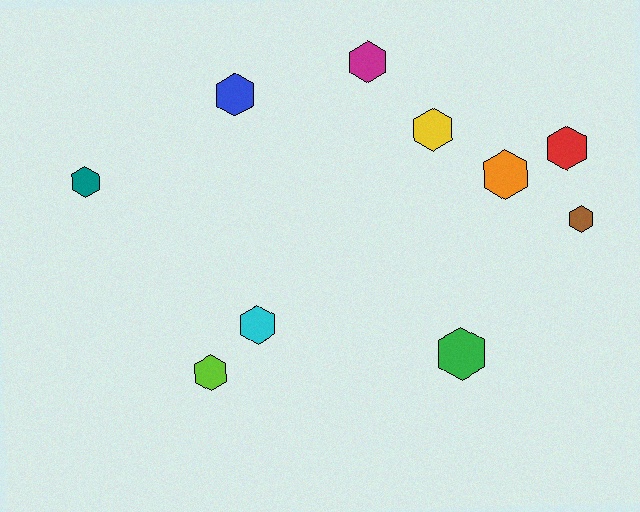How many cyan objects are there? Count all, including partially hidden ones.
There is 1 cyan object.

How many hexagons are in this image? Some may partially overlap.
There are 10 hexagons.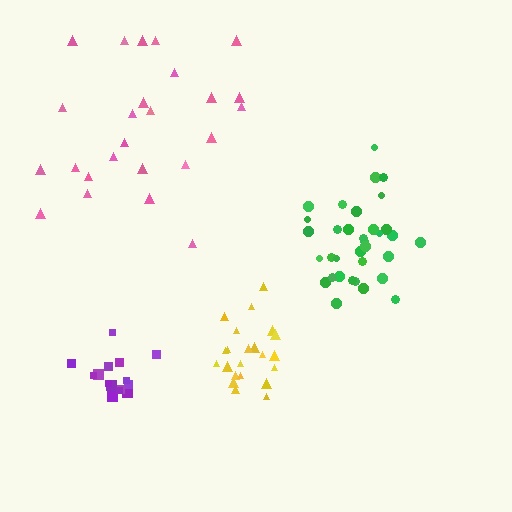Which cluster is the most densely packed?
Purple.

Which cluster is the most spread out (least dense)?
Pink.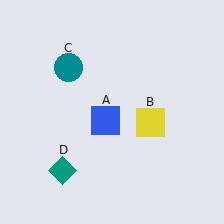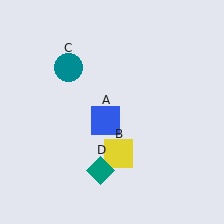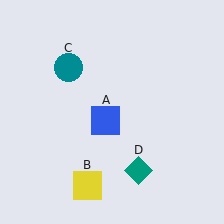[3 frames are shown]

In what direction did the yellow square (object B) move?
The yellow square (object B) moved down and to the left.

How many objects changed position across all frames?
2 objects changed position: yellow square (object B), teal diamond (object D).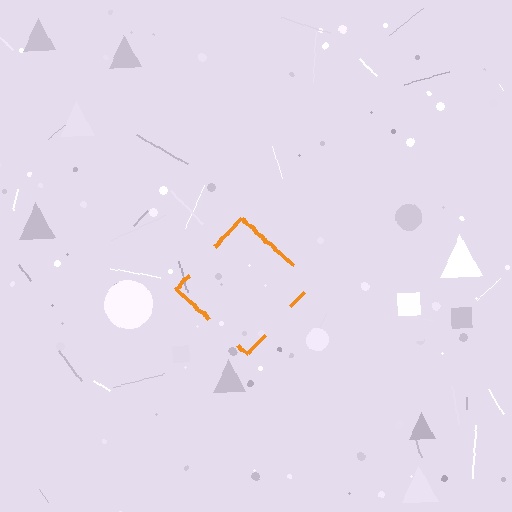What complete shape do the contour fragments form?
The contour fragments form a diamond.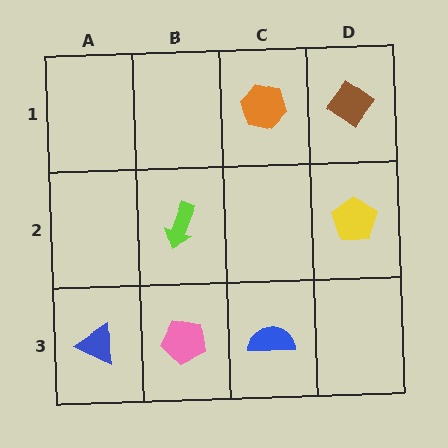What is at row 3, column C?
A blue semicircle.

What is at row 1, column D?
A brown diamond.